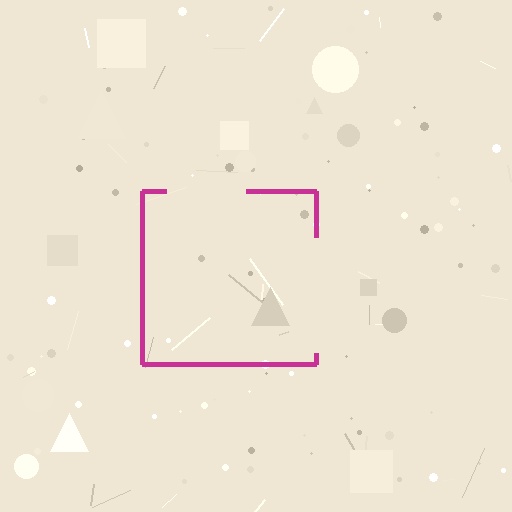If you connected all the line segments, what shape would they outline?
They would outline a square.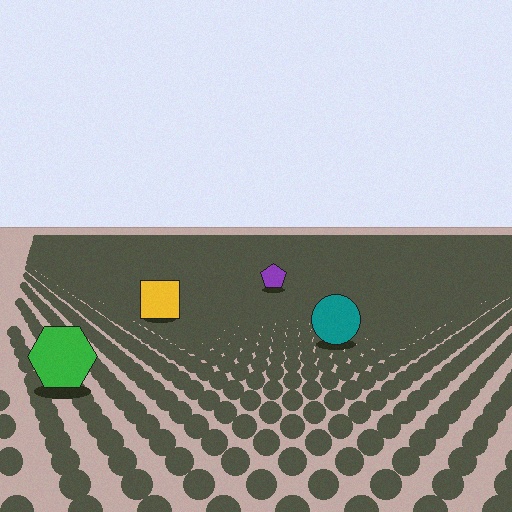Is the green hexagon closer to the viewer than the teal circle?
Yes. The green hexagon is closer — you can tell from the texture gradient: the ground texture is coarser near it.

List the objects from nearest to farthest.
From nearest to farthest: the green hexagon, the teal circle, the yellow square, the purple pentagon.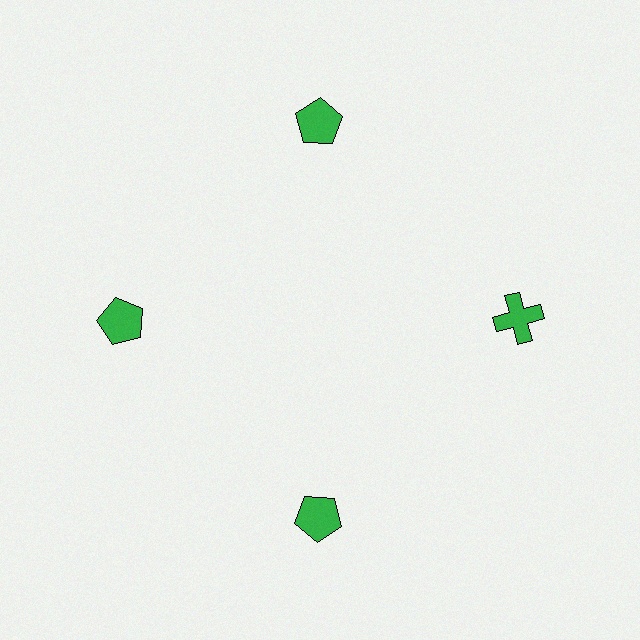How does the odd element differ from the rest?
It has a different shape: cross instead of pentagon.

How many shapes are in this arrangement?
There are 4 shapes arranged in a ring pattern.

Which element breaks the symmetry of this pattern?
The green cross at roughly the 3 o'clock position breaks the symmetry. All other shapes are green pentagons.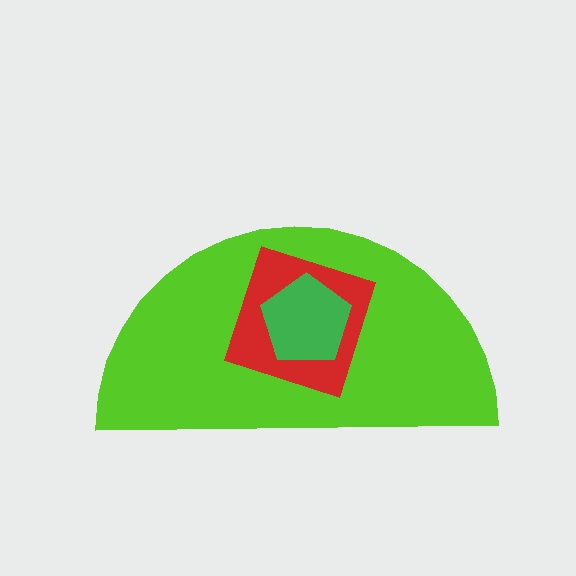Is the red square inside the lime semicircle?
Yes.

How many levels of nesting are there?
3.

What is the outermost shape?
The lime semicircle.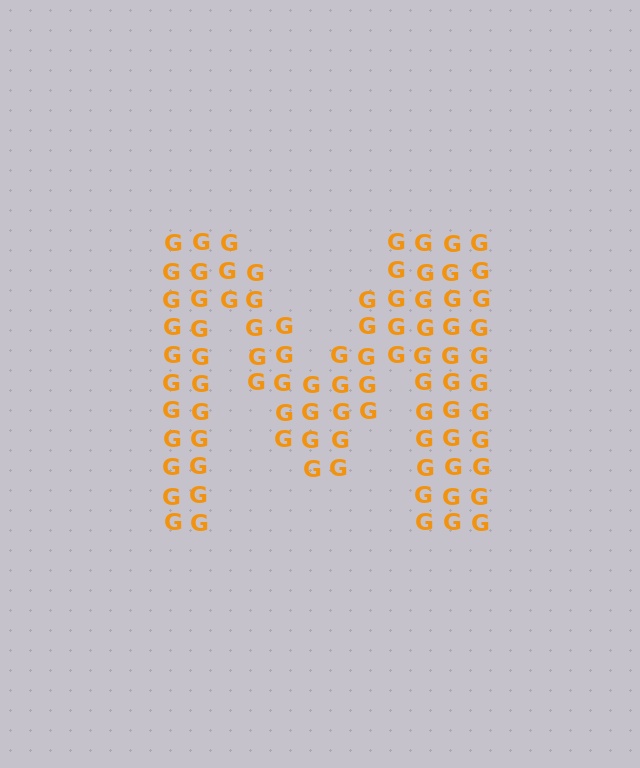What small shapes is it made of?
It is made of small letter G's.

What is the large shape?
The large shape is the letter M.